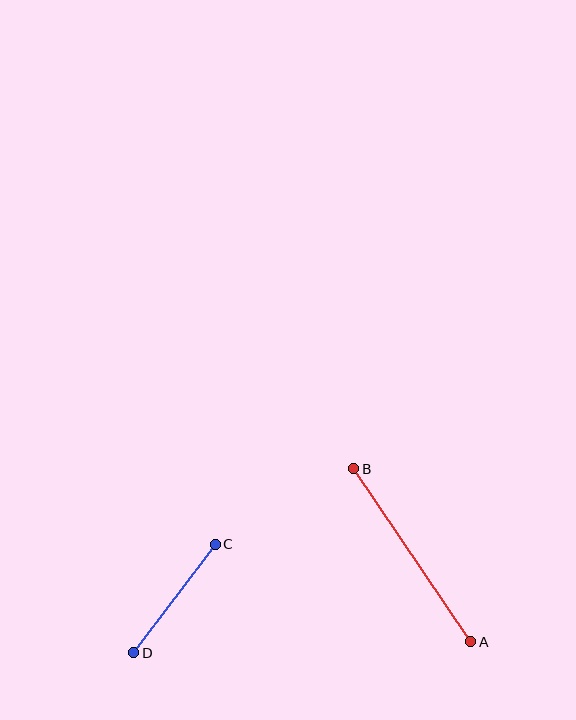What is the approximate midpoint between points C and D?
The midpoint is at approximately (174, 598) pixels.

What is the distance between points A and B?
The distance is approximately 209 pixels.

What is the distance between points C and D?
The distance is approximately 136 pixels.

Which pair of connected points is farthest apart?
Points A and B are farthest apart.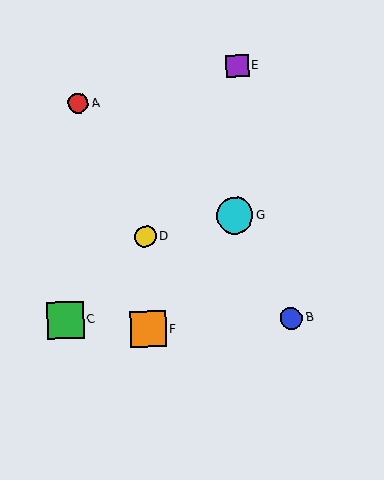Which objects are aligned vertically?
Objects D, F are aligned vertically.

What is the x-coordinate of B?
Object B is at x≈291.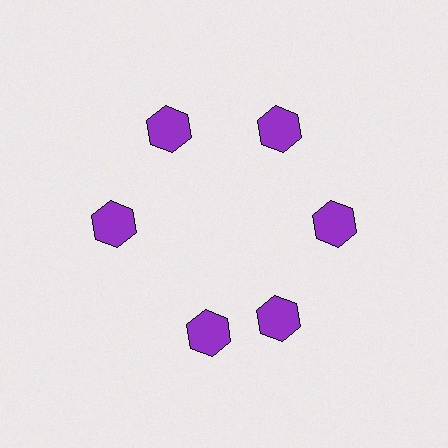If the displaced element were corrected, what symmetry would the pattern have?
It would have 6-fold rotational symmetry — the pattern would map onto itself every 60 degrees.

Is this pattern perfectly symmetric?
No. The 6 purple hexagons are arranged in a ring, but one element near the 7 o'clock position is rotated out of alignment along the ring, breaking the 6-fold rotational symmetry.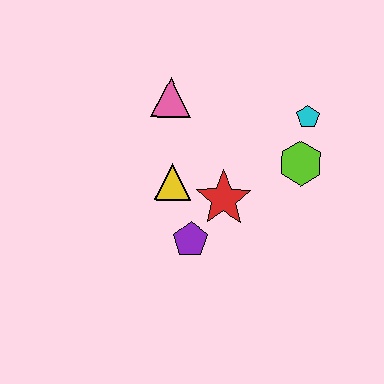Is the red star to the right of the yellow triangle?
Yes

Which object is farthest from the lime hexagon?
The pink triangle is farthest from the lime hexagon.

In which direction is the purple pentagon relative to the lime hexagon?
The purple pentagon is to the left of the lime hexagon.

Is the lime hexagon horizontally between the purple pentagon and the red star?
No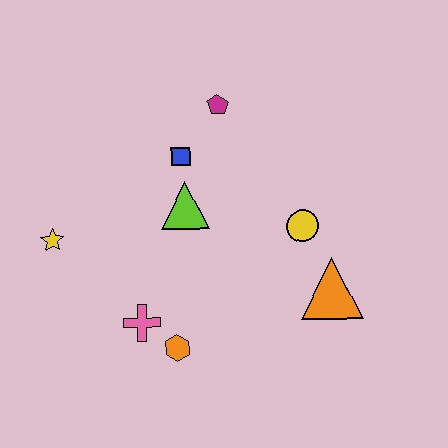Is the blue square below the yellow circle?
No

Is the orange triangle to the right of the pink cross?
Yes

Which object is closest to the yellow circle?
The orange triangle is closest to the yellow circle.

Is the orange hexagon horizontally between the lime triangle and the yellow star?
Yes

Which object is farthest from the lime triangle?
The orange triangle is farthest from the lime triangle.